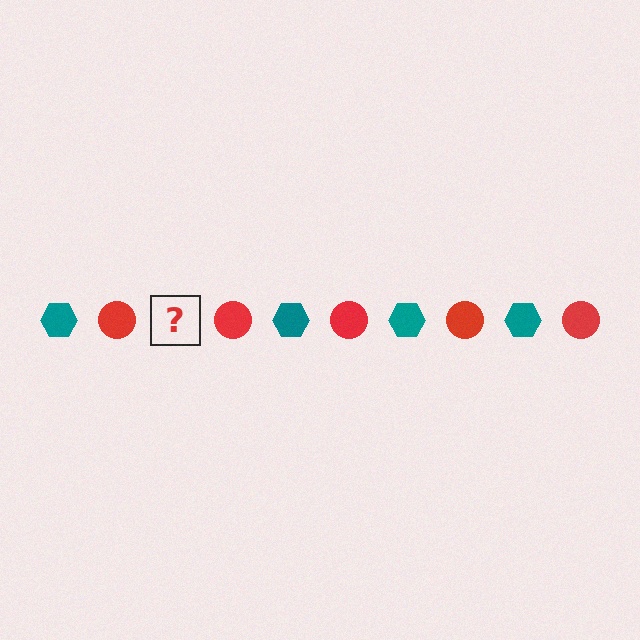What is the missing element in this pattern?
The missing element is a teal hexagon.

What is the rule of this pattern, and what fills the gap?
The rule is that the pattern alternates between teal hexagon and red circle. The gap should be filled with a teal hexagon.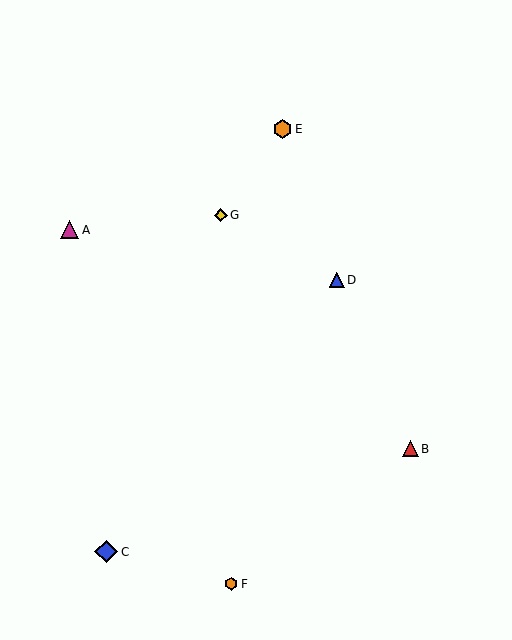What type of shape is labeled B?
Shape B is a red triangle.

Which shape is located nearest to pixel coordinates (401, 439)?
The red triangle (labeled B) at (410, 449) is nearest to that location.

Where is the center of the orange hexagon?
The center of the orange hexagon is at (231, 584).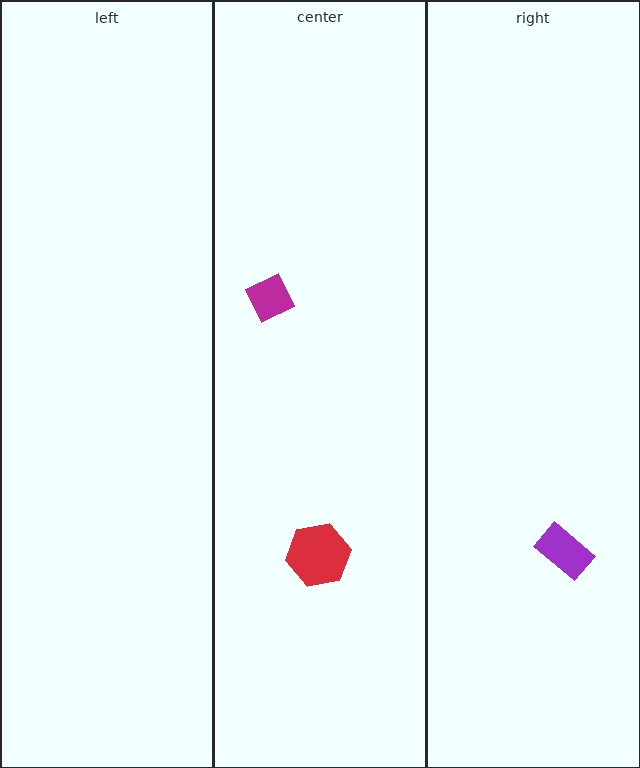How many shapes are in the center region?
2.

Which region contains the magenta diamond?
The center region.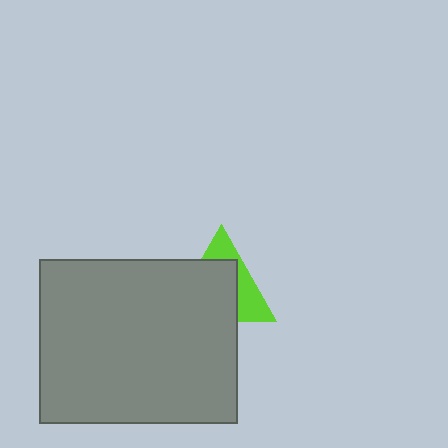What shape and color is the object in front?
The object in front is a gray rectangle.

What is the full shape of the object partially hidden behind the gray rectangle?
The partially hidden object is a lime triangle.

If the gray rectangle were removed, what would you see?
You would see the complete lime triangle.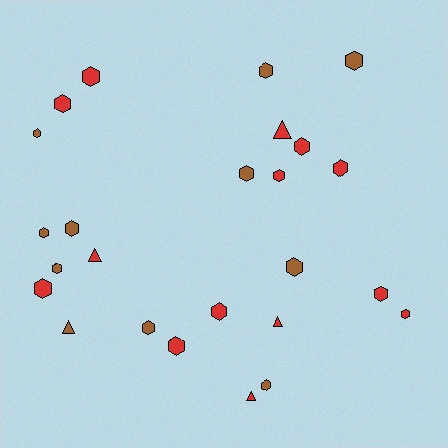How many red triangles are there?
There are 4 red triangles.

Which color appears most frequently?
Red, with 14 objects.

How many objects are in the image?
There are 25 objects.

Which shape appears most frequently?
Hexagon, with 20 objects.